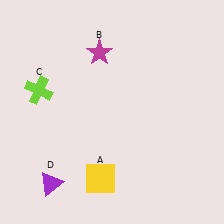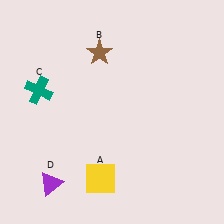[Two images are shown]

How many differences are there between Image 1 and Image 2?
There are 2 differences between the two images.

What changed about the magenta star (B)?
In Image 1, B is magenta. In Image 2, it changed to brown.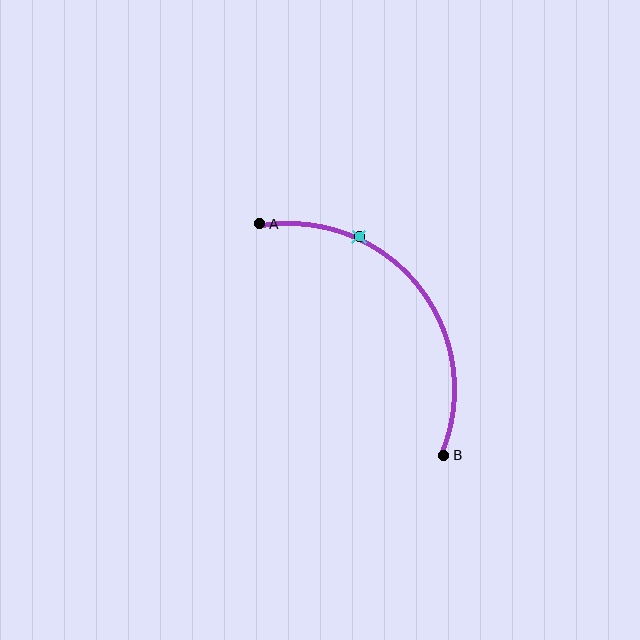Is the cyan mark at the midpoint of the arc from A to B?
No. The cyan mark lies on the arc but is closer to endpoint A. The arc midpoint would be at the point on the curve equidistant along the arc from both A and B.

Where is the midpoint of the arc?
The arc midpoint is the point on the curve farthest from the straight line joining A and B. It sits above and to the right of that line.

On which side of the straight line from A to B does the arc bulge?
The arc bulges above and to the right of the straight line connecting A and B.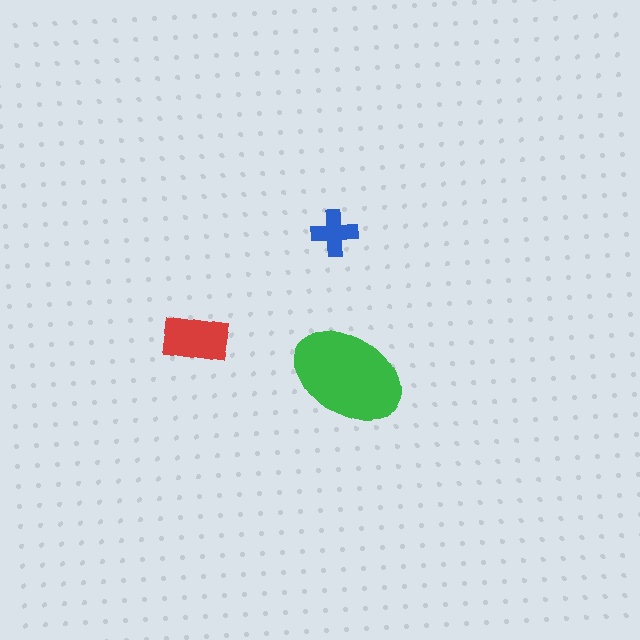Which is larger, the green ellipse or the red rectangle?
The green ellipse.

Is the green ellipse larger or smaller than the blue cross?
Larger.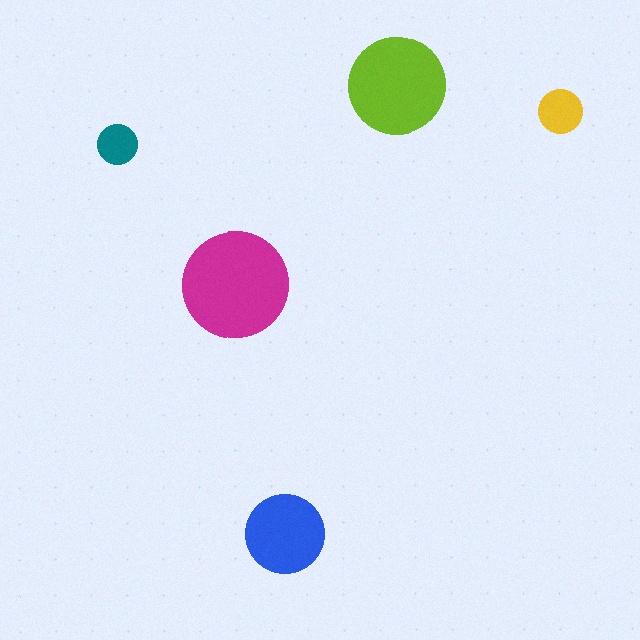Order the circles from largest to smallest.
the magenta one, the lime one, the blue one, the yellow one, the teal one.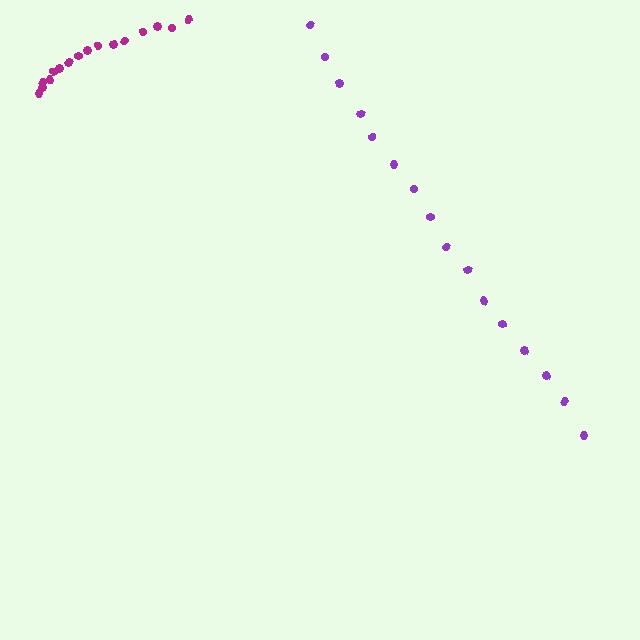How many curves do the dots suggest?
There are 2 distinct paths.